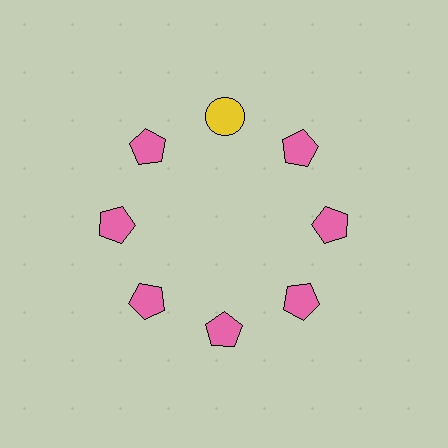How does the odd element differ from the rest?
It differs in both color (yellow instead of pink) and shape (circle instead of pentagon).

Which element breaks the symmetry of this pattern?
The yellow circle at roughly the 12 o'clock position breaks the symmetry. All other shapes are pink pentagons.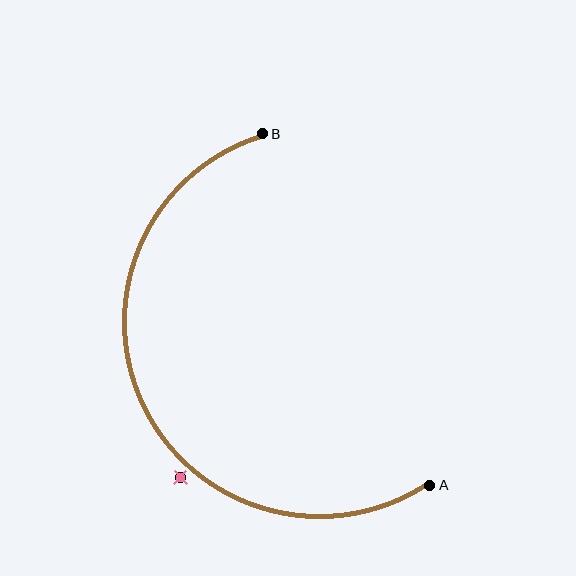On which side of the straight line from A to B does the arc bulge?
The arc bulges to the left of the straight line connecting A and B.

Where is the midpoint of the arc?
The arc midpoint is the point on the curve farthest from the straight line joining A and B. It sits to the left of that line.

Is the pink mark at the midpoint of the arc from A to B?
No — the pink mark does not lie on the arc at all. It sits slightly outside the curve.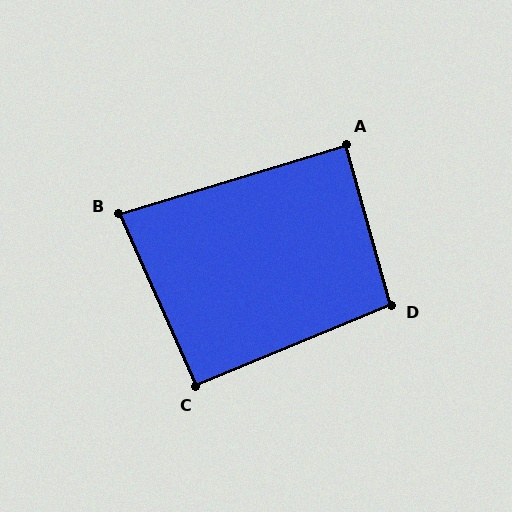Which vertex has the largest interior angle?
D, at approximately 97 degrees.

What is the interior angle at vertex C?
Approximately 92 degrees (approximately right).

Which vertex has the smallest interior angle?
B, at approximately 83 degrees.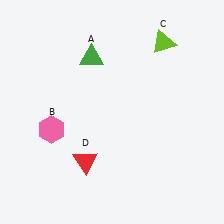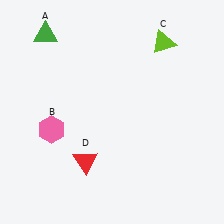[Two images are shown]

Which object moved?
The green triangle (A) moved left.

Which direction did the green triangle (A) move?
The green triangle (A) moved left.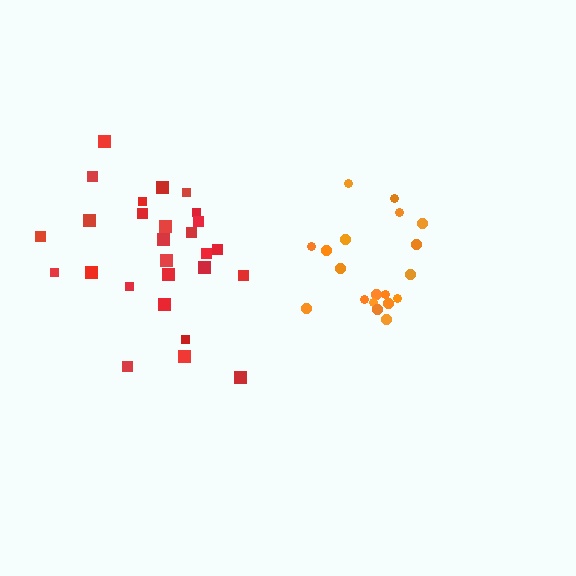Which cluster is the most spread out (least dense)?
Orange.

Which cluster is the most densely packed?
Red.